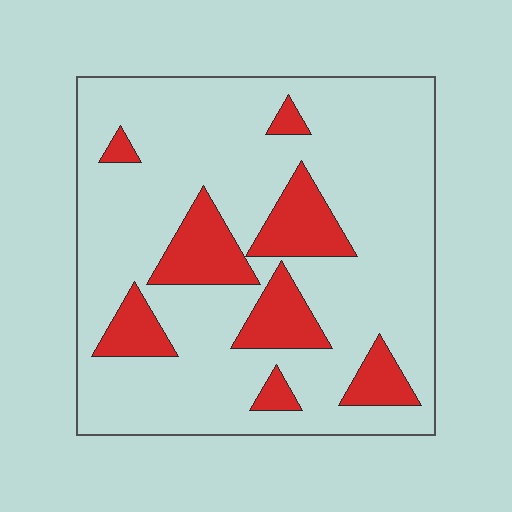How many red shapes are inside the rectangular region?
8.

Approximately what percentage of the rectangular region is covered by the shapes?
Approximately 20%.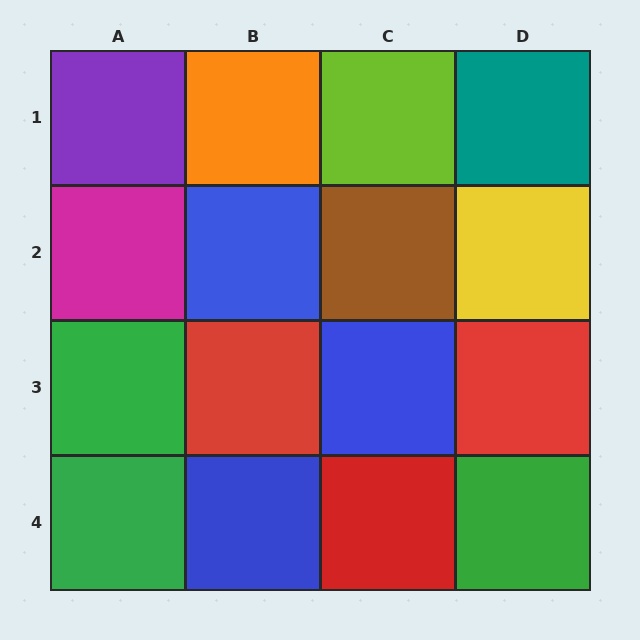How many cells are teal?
1 cell is teal.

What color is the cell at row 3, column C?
Blue.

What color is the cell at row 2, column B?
Blue.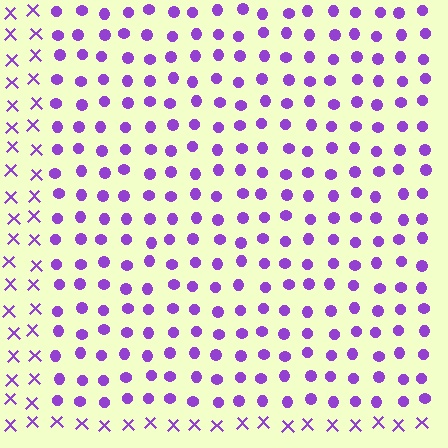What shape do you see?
I see a rectangle.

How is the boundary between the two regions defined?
The boundary is defined by a change in element shape: circles inside vs. X marks outside. All elements share the same color and spacing.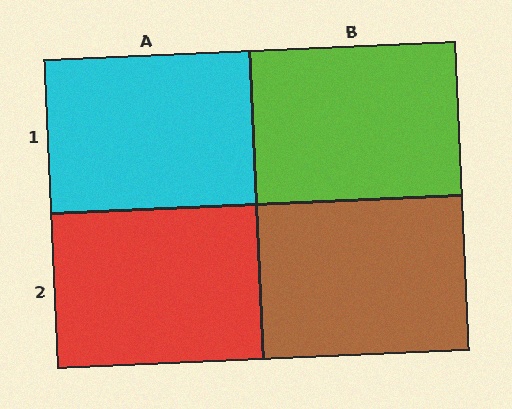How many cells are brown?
1 cell is brown.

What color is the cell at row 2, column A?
Red.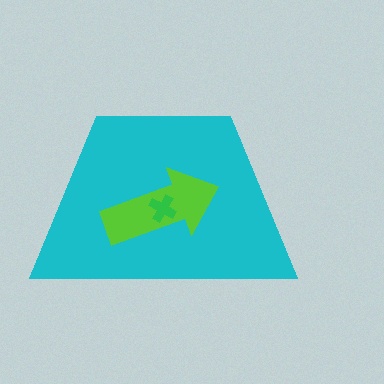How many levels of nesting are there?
3.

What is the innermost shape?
The green cross.